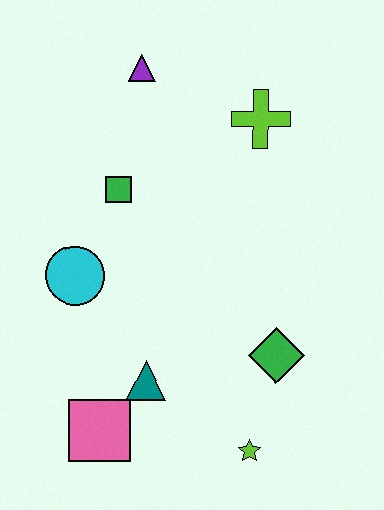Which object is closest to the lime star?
The green diamond is closest to the lime star.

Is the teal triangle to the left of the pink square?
No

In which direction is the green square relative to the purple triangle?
The green square is below the purple triangle.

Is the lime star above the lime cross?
No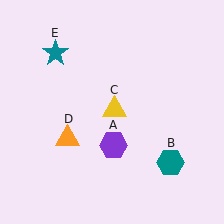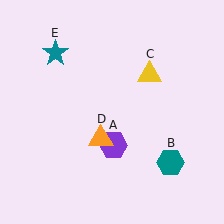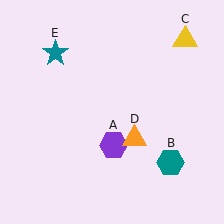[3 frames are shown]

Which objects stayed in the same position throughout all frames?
Purple hexagon (object A) and teal hexagon (object B) and teal star (object E) remained stationary.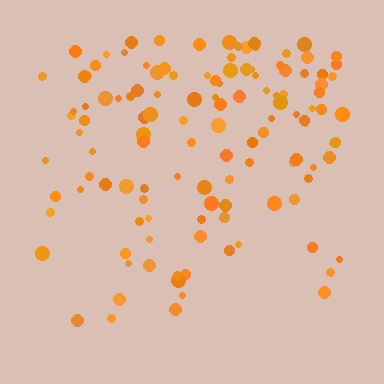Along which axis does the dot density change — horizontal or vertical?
Vertical.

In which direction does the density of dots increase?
From bottom to top, with the top side densest.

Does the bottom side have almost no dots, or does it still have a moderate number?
Still a moderate number, just noticeably fewer than the top.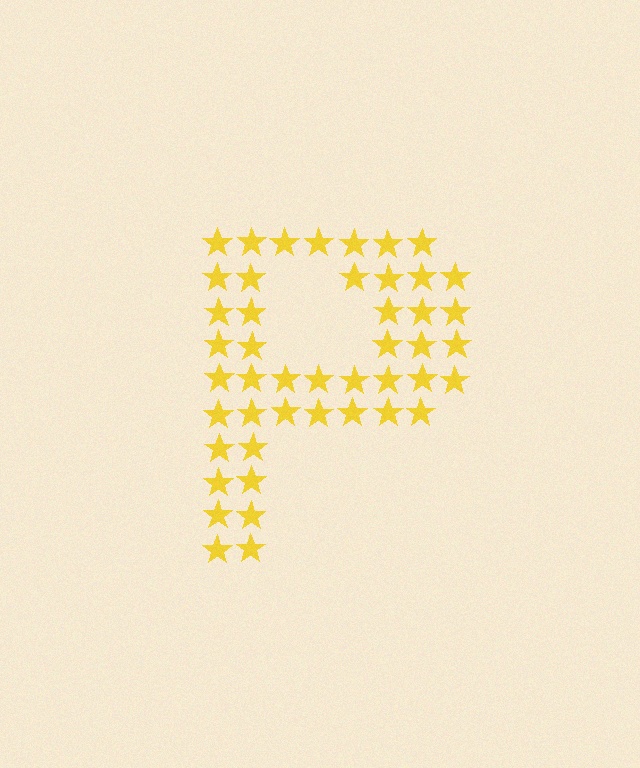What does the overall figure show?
The overall figure shows the letter P.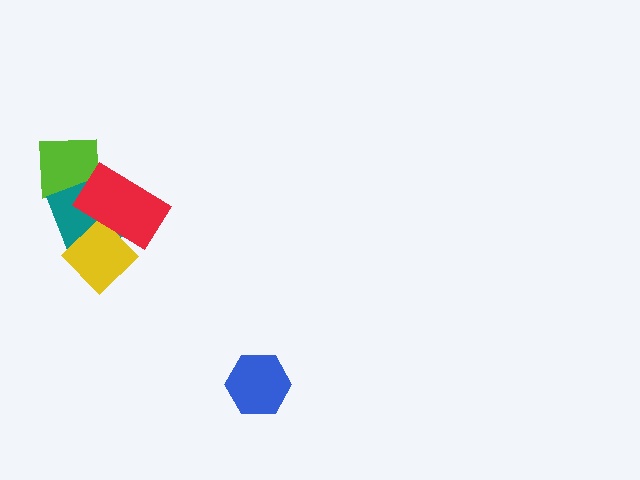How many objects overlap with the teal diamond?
3 objects overlap with the teal diamond.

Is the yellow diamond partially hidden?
Yes, it is partially covered by another shape.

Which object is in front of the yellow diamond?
The red rectangle is in front of the yellow diamond.